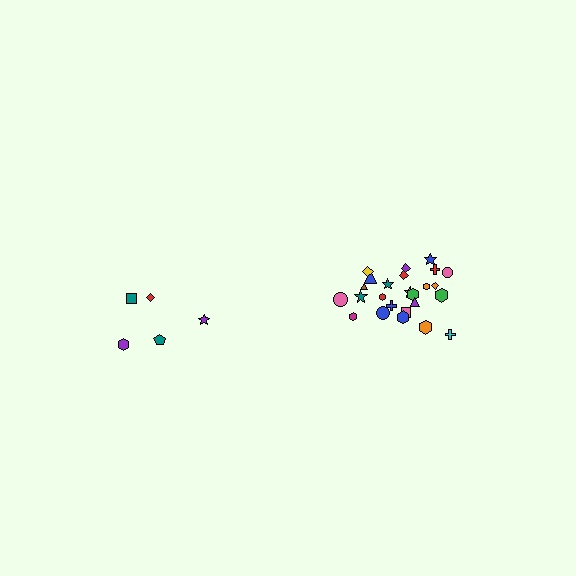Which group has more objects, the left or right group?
The right group.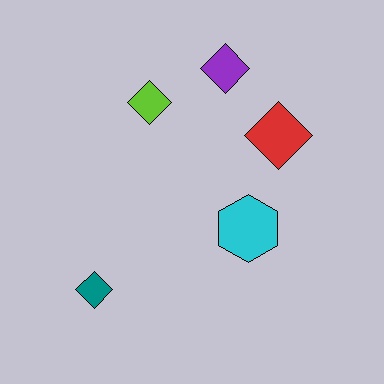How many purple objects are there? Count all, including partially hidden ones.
There is 1 purple object.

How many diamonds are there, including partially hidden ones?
There are 4 diamonds.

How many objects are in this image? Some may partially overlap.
There are 5 objects.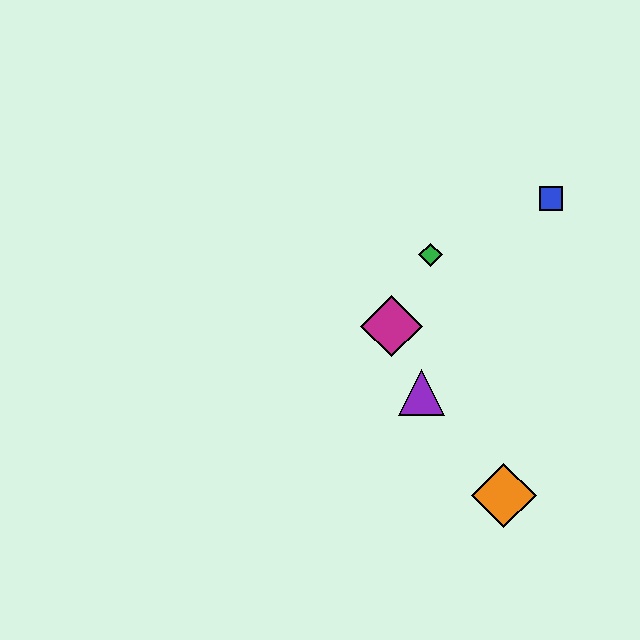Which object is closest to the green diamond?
The magenta diamond is closest to the green diamond.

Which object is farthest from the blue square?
The orange diamond is farthest from the blue square.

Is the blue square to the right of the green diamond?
Yes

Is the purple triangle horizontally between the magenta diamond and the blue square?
Yes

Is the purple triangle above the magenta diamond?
No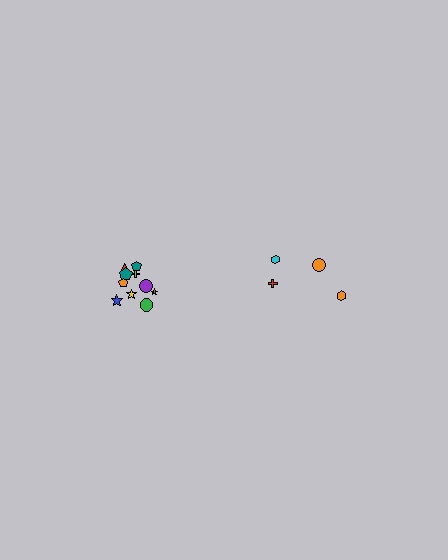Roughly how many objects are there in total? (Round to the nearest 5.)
Roughly 15 objects in total.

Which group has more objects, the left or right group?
The left group.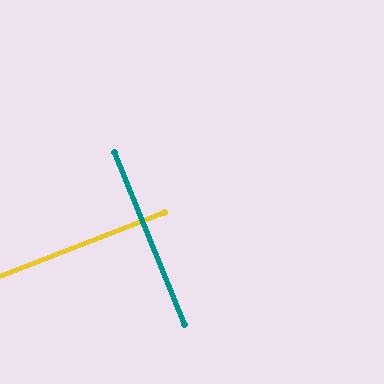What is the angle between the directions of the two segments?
Approximately 89 degrees.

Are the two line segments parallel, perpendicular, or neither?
Perpendicular — they meet at approximately 89°.